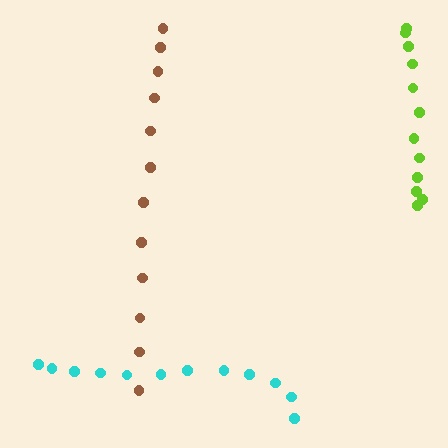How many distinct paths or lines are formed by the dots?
There are 3 distinct paths.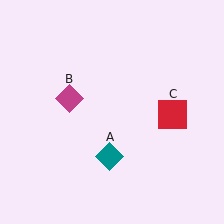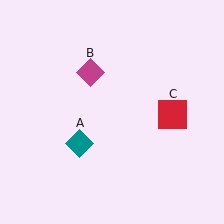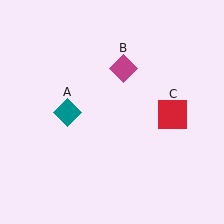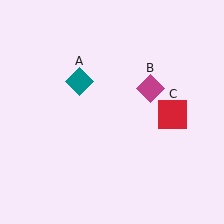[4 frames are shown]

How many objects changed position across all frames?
2 objects changed position: teal diamond (object A), magenta diamond (object B).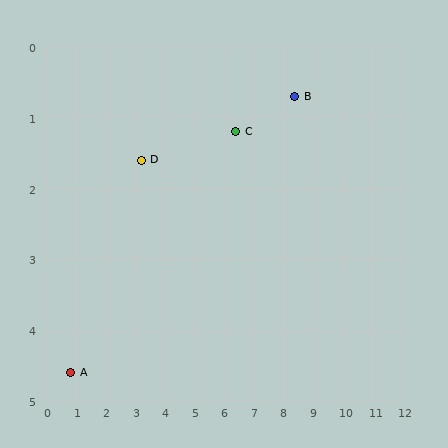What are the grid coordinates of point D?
Point D is at approximately (3.2, 1.6).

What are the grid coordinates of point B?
Point B is at approximately (8.4, 0.7).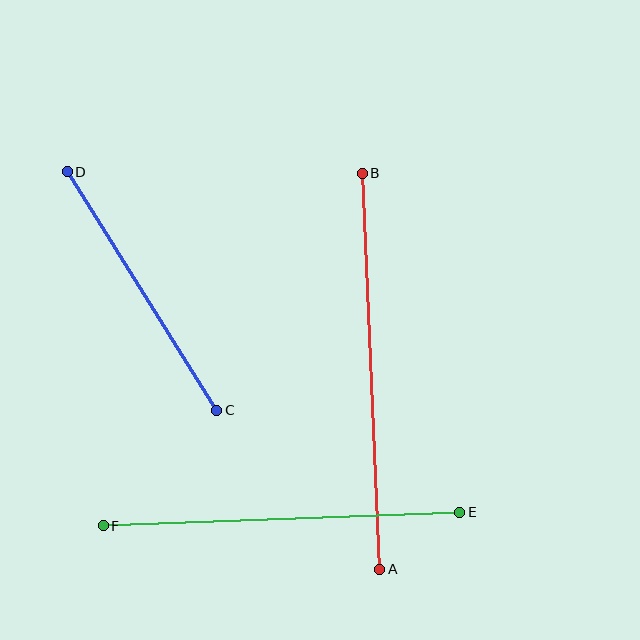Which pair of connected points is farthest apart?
Points A and B are farthest apart.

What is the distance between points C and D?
The distance is approximately 281 pixels.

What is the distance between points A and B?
The distance is approximately 396 pixels.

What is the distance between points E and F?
The distance is approximately 356 pixels.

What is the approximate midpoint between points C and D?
The midpoint is at approximately (142, 291) pixels.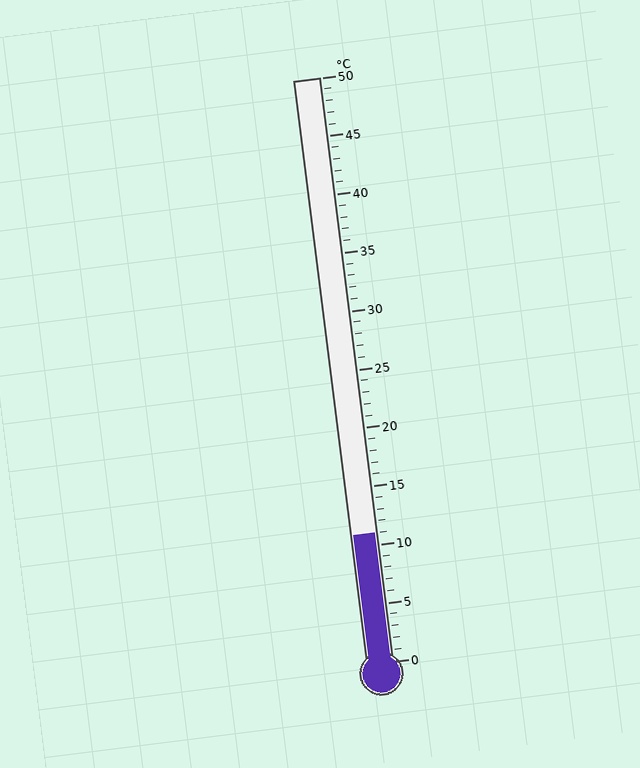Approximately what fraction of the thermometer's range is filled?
The thermometer is filled to approximately 20% of its range.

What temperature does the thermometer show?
The thermometer shows approximately 11°C.